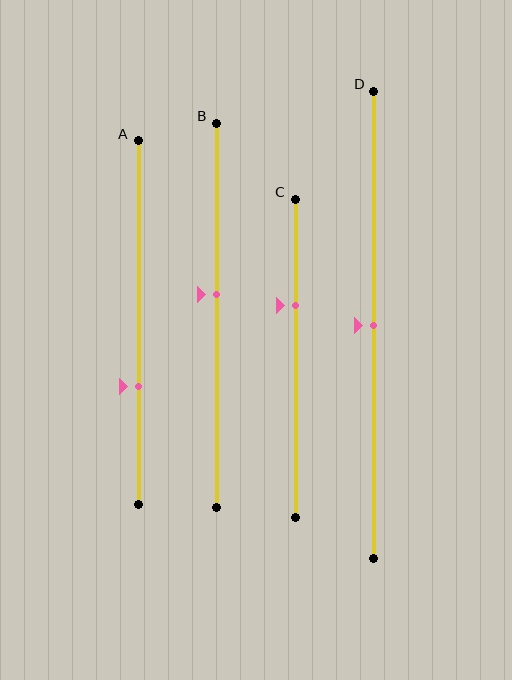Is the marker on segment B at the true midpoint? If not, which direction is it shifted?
No, the marker on segment B is shifted upward by about 5% of the segment length.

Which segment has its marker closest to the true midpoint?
Segment D has its marker closest to the true midpoint.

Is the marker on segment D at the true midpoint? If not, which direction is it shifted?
Yes, the marker on segment D is at the true midpoint.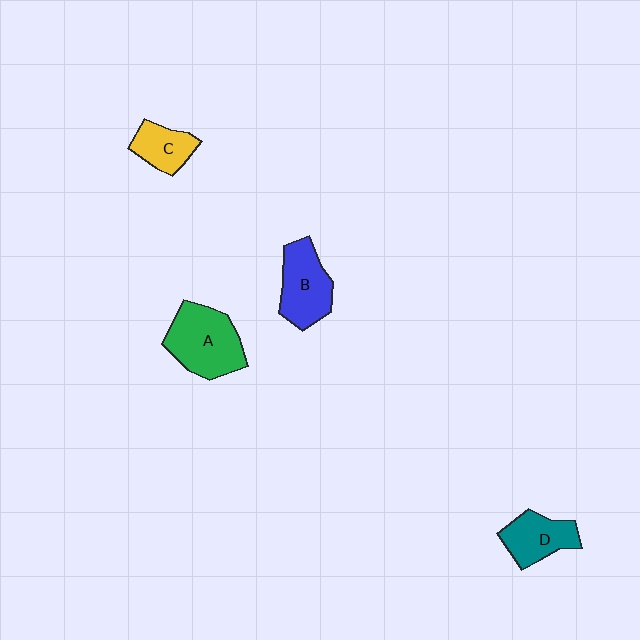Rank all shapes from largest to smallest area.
From largest to smallest: A (green), B (blue), D (teal), C (yellow).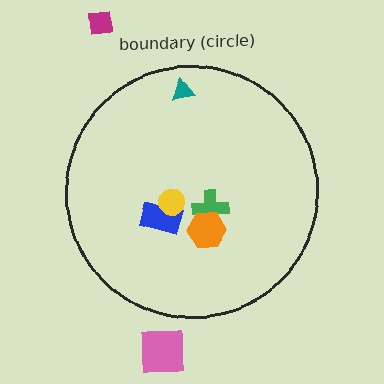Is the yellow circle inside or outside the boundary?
Inside.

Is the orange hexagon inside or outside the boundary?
Inside.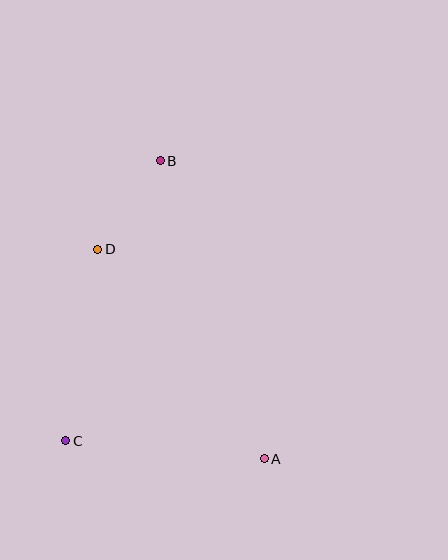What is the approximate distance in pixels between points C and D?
The distance between C and D is approximately 194 pixels.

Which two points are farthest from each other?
Points A and B are farthest from each other.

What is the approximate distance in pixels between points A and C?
The distance between A and C is approximately 199 pixels.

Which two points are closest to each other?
Points B and D are closest to each other.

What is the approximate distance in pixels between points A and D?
The distance between A and D is approximately 267 pixels.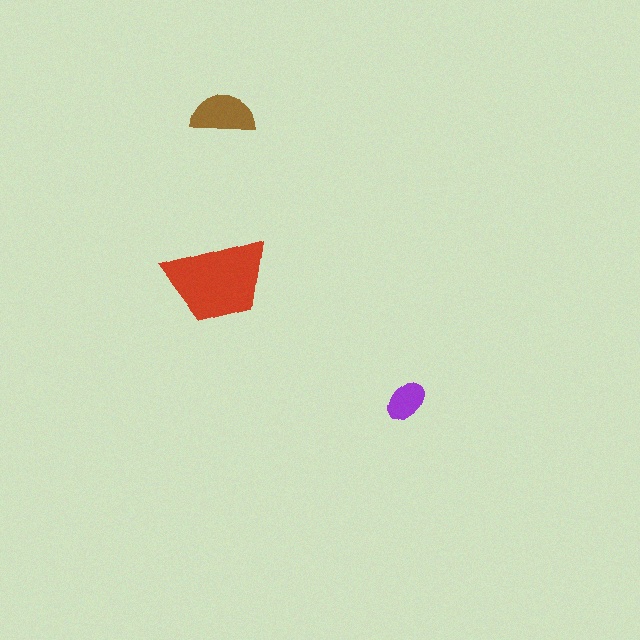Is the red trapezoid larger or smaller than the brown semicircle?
Larger.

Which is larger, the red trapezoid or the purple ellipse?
The red trapezoid.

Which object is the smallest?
The purple ellipse.